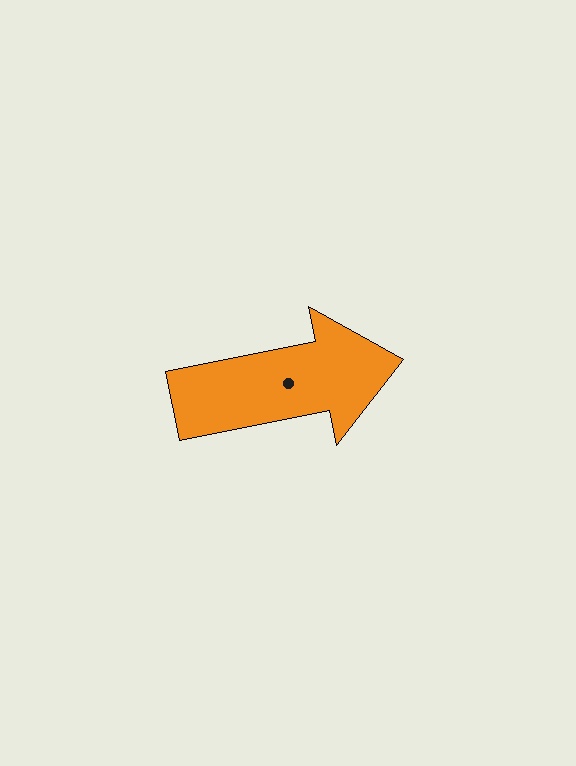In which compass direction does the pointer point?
East.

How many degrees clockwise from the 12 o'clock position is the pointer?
Approximately 79 degrees.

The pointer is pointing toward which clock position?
Roughly 3 o'clock.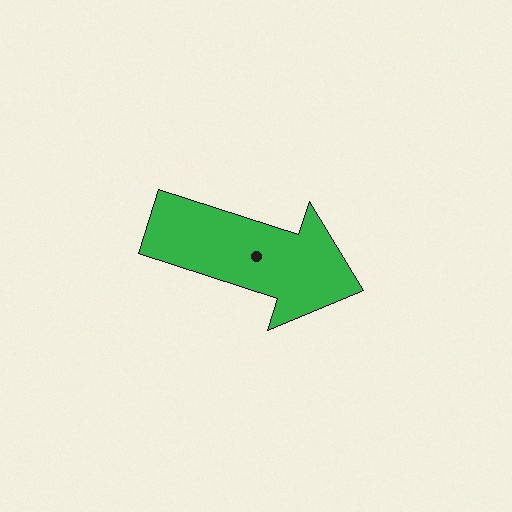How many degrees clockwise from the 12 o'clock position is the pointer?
Approximately 108 degrees.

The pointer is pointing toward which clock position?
Roughly 4 o'clock.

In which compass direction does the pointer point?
East.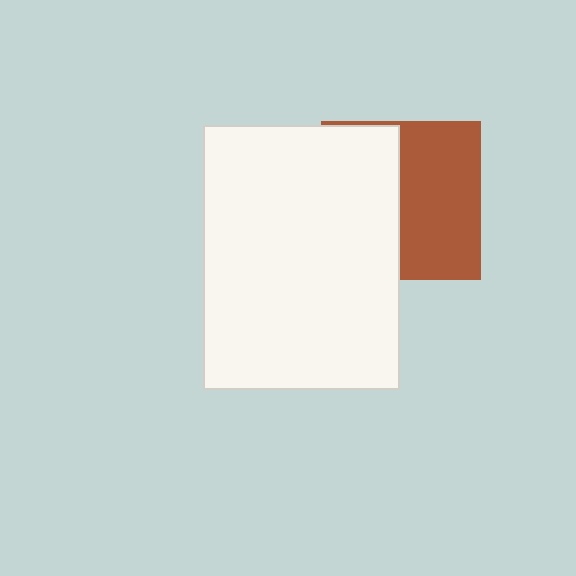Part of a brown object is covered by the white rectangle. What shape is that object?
It is a square.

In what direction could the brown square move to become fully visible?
The brown square could move right. That would shift it out from behind the white rectangle entirely.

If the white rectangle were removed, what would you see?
You would see the complete brown square.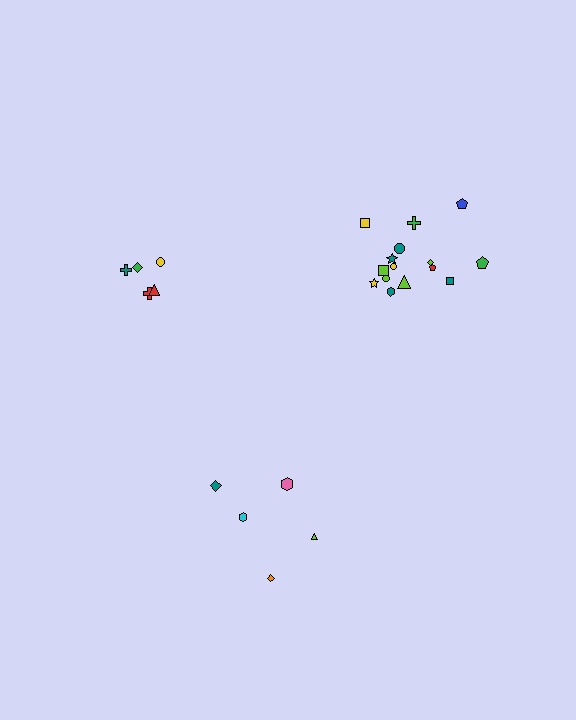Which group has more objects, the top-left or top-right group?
The top-right group.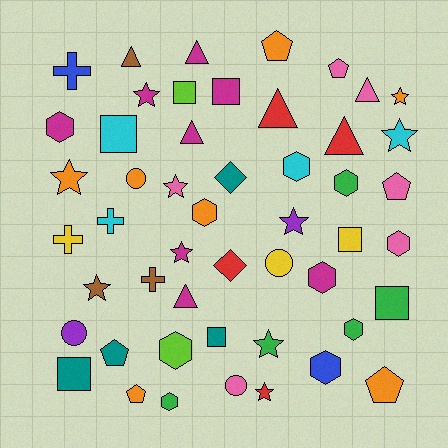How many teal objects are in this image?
There are 4 teal objects.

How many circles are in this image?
There are 4 circles.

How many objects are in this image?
There are 50 objects.